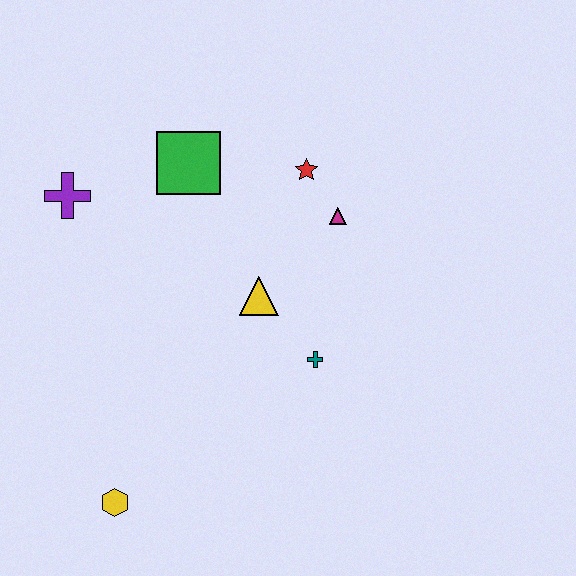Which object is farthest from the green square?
The yellow hexagon is farthest from the green square.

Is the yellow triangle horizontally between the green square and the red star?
Yes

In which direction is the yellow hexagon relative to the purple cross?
The yellow hexagon is below the purple cross.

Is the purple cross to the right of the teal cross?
No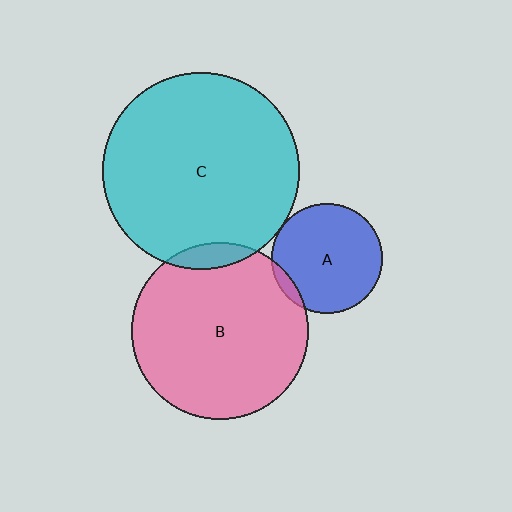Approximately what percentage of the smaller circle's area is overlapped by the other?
Approximately 5%.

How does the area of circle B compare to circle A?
Approximately 2.6 times.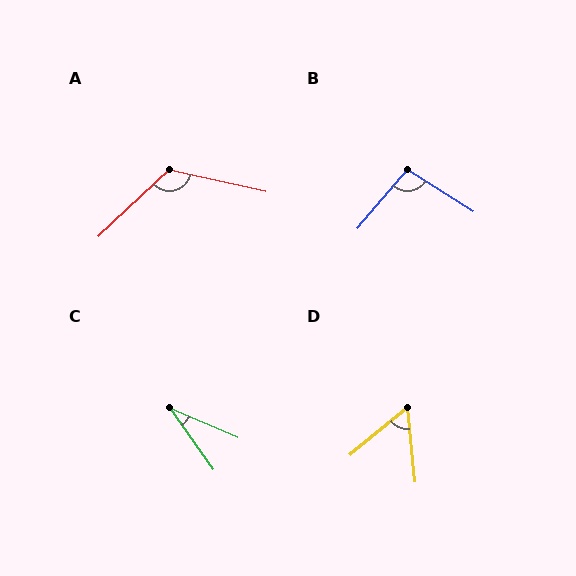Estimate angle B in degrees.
Approximately 98 degrees.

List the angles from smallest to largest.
C (31°), D (57°), B (98°), A (124°).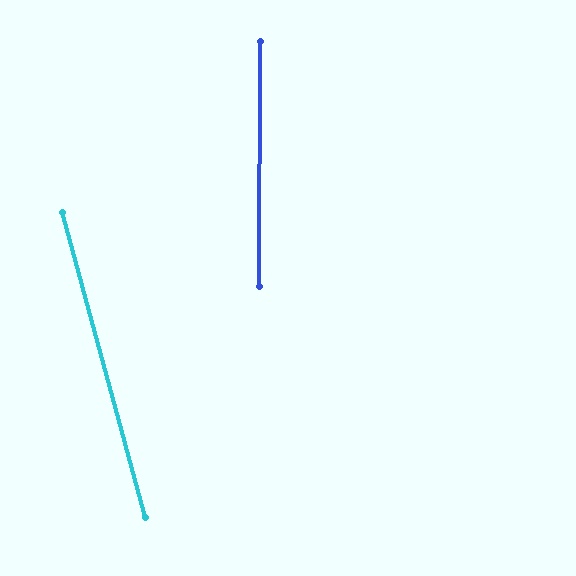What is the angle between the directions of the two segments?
Approximately 15 degrees.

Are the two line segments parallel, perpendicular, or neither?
Neither parallel nor perpendicular — they differ by about 15°.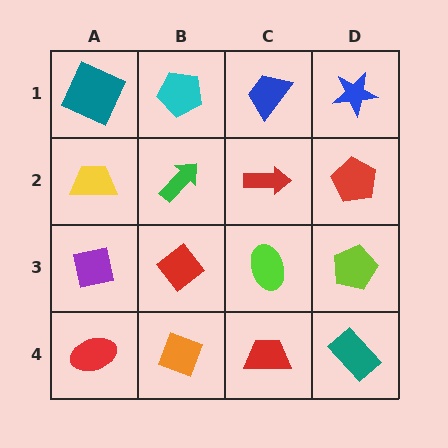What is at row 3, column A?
A purple square.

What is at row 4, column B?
An orange diamond.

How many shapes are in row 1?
4 shapes.